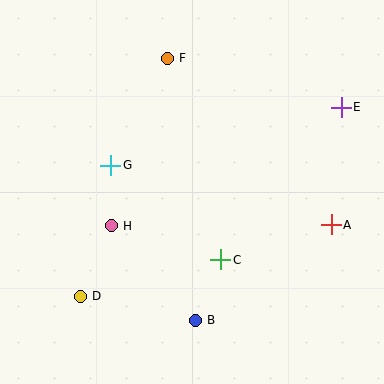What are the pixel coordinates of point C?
Point C is at (221, 260).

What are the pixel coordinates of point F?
Point F is at (167, 58).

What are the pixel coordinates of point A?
Point A is at (331, 225).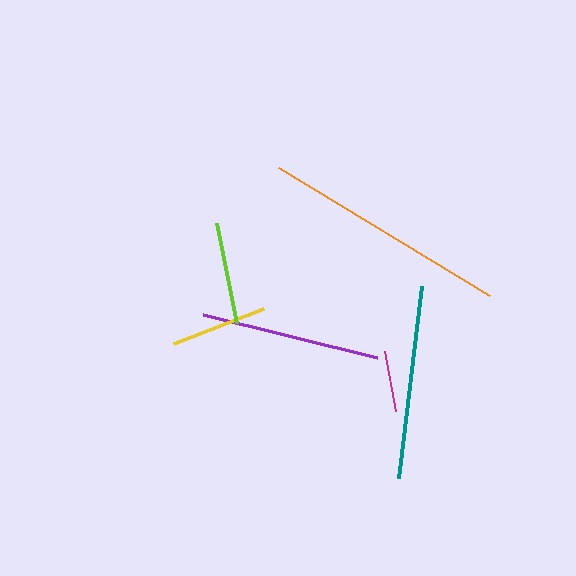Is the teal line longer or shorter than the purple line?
The teal line is longer than the purple line.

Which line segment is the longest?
The orange line is the longest at approximately 247 pixels.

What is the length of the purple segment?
The purple segment is approximately 179 pixels long.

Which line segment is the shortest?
The magenta line is the shortest at approximately 61 pixels.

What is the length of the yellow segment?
The yellow segment is approximately 96 pixels long.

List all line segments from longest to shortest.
From longest to shortest: orange, teal, purple, lime, yellow, magenta.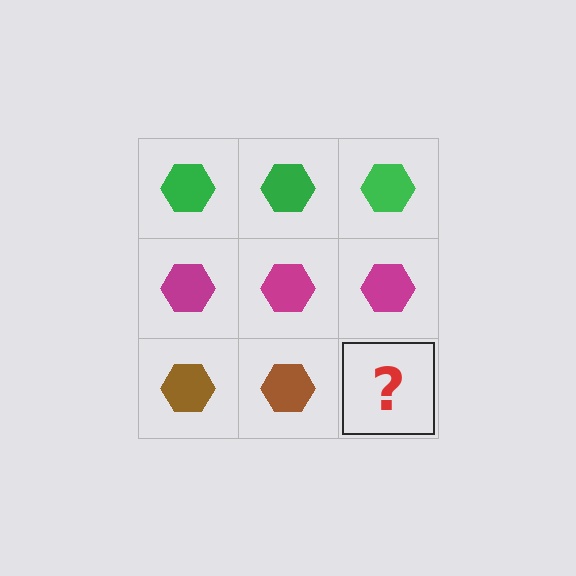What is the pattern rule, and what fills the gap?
The rule is that each row has a consistent color. The gap should be filled with a brown hexagon.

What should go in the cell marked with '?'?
The missing cell should contain a brown hexagon.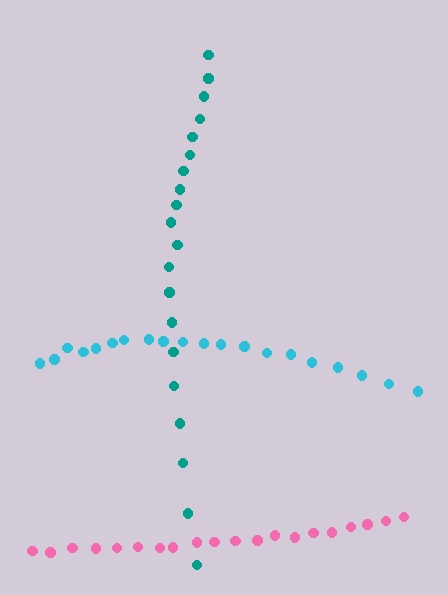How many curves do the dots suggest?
There are 3 distinct paths.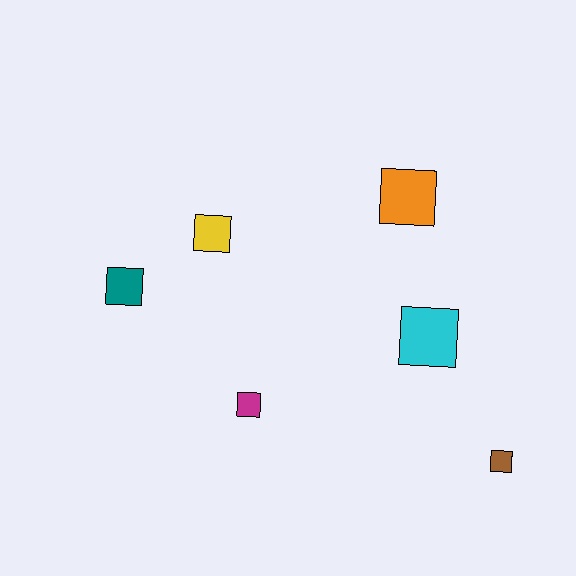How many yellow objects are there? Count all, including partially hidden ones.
There is 1 yellow object.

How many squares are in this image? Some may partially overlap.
There are 6 squares.